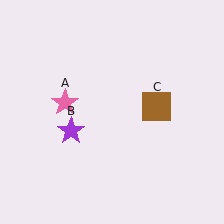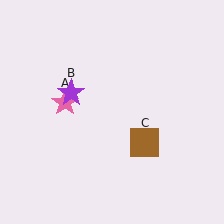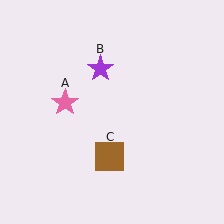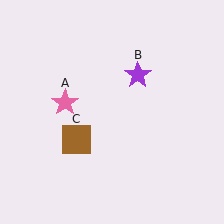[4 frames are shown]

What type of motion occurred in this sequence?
The purple star (object B), brown square (object C) rotated clockwise around the center of the scene.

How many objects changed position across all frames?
2 objects changed position: purple star (object B), brown square (object C).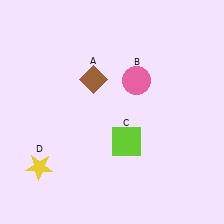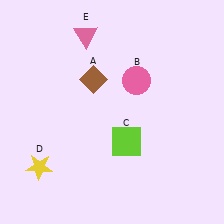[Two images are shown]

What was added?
A pink triangle (E) was added in Image 2.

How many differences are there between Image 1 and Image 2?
There is 1 difference between the two images.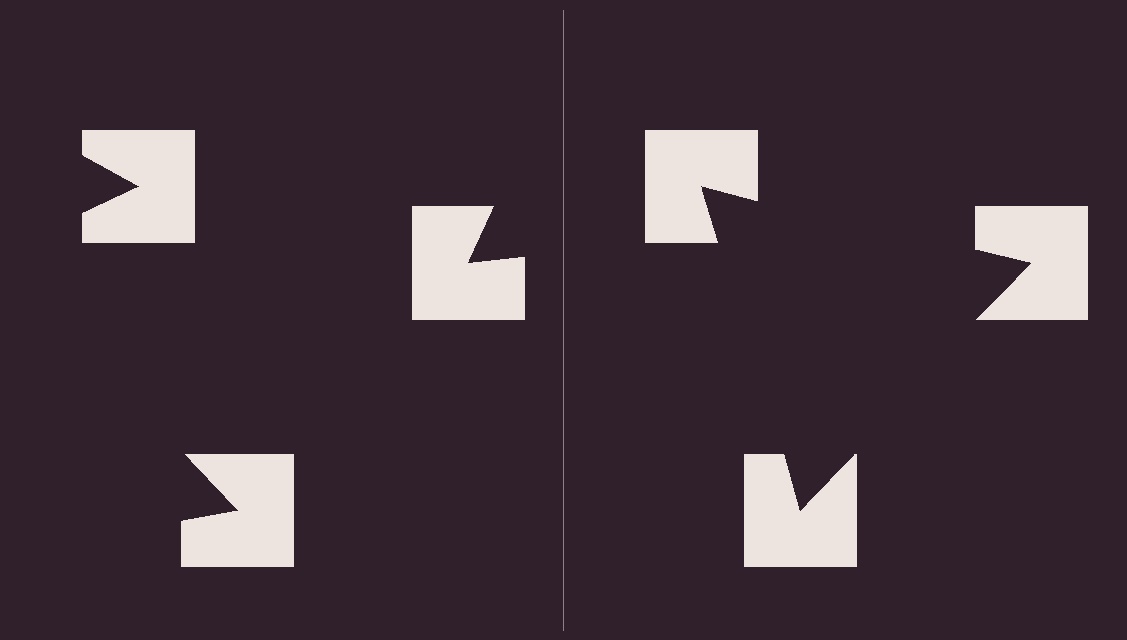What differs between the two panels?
The notched squares are positioned identically on both sides; only the wedge orientations differ. On the right they align to a triangle; on the left they are misaligned.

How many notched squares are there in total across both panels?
6 — 3 on each side.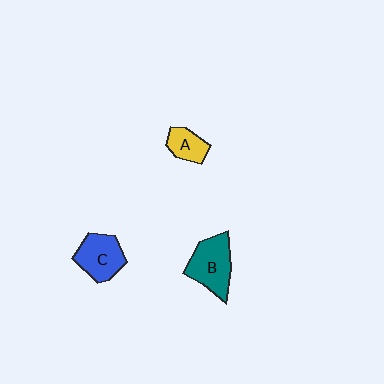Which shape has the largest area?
Shape B (teal).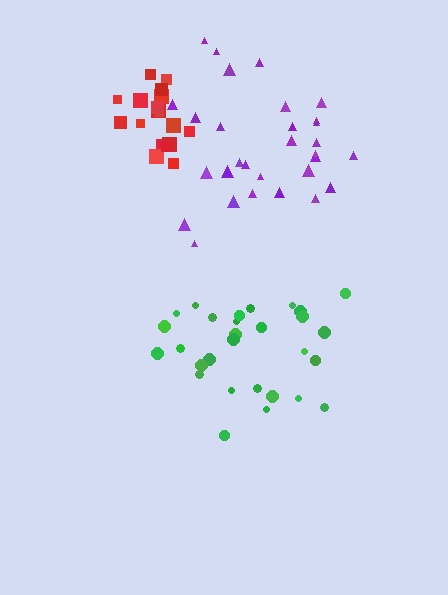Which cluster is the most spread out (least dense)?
Purple.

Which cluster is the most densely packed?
Red.